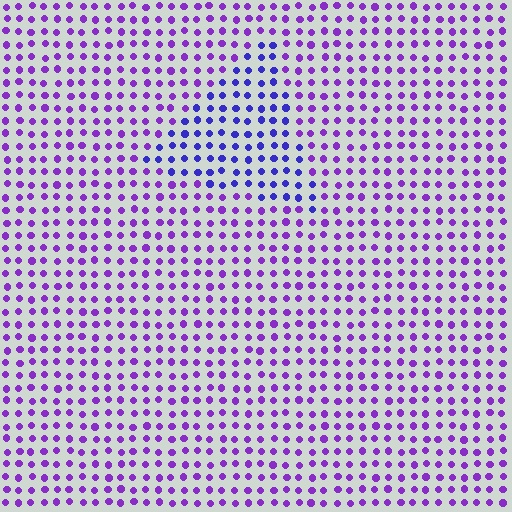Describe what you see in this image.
The image is filled with small purple elements in a uniform arrangement. A triangle-shaped region is visible where the elements are tinted to a slightly different hue, forming a subtle color boundary.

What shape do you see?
I see a triangle.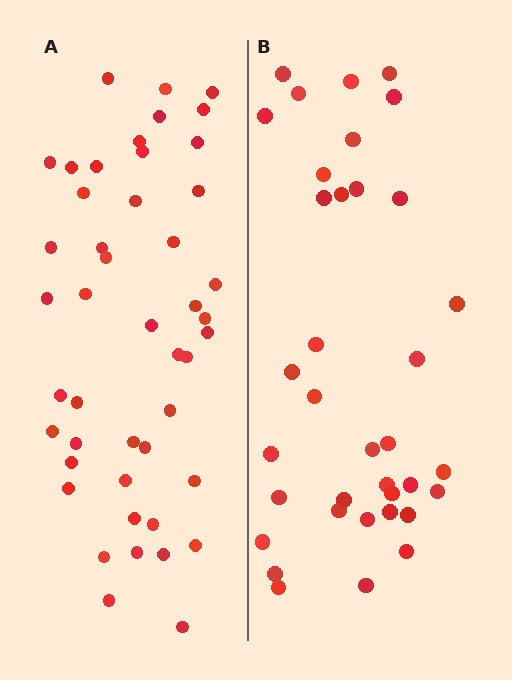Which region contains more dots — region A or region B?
Region A (the left region) has more dots.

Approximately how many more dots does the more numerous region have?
Region A has roughly 10 or so more dots than region B.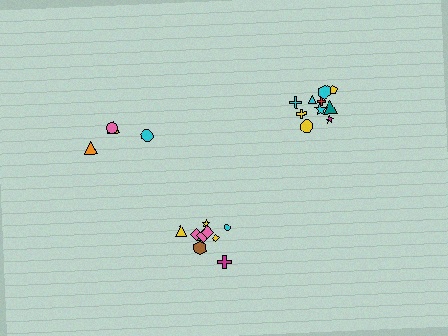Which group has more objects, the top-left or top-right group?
The top-right group.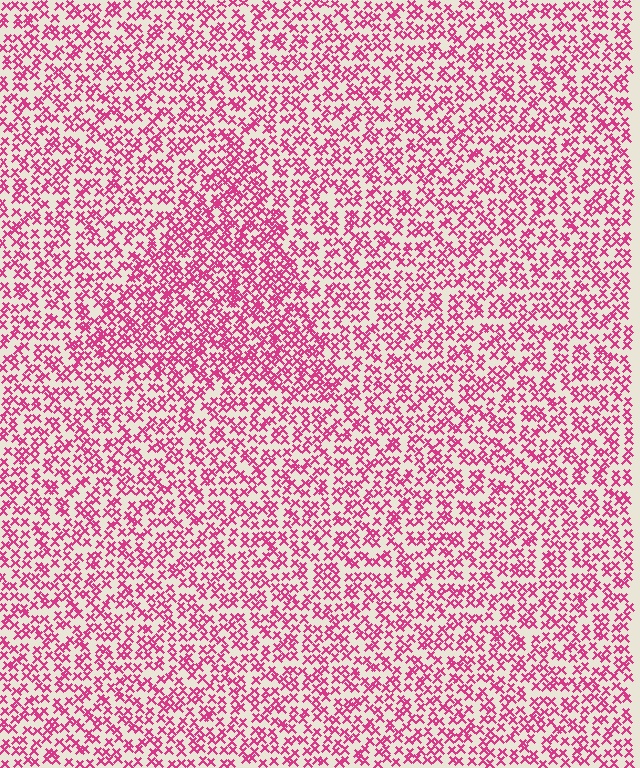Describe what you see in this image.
The image contains small magenta elements arranged at two different densities. A triangle-shaped region is visible where the elements are more densely packed than the surrounding area.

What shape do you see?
I see a triangle.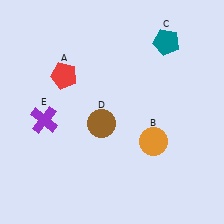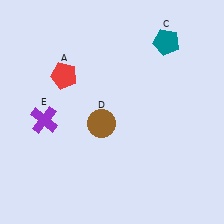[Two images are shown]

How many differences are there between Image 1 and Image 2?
There is 1 difference between the two images.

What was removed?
The orange circle (B) was removed in Image 2.